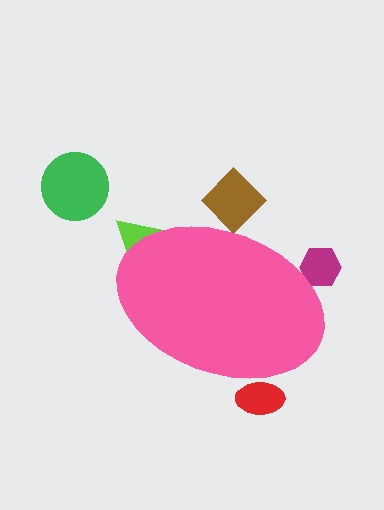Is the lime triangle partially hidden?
Yes, the lime triangle is partially hidden behind the pink ellipse.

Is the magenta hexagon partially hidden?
Yes, the magenta hexagon is partially hidden behind the pink ellipse.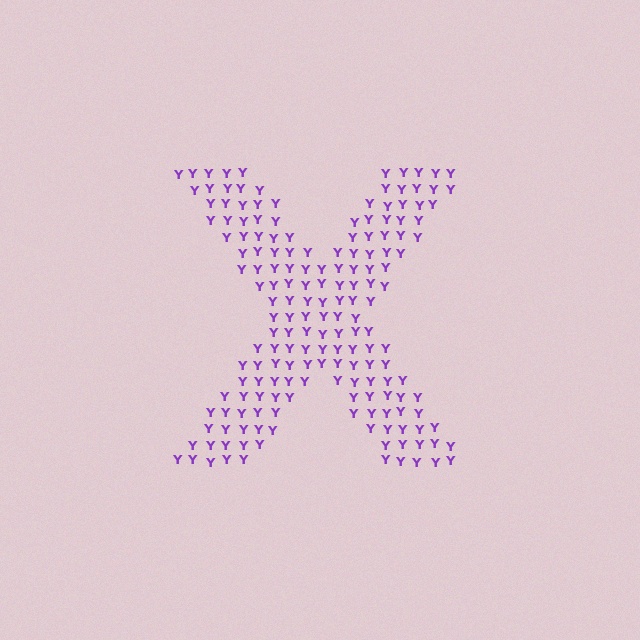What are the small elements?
The small elements are letter Y's.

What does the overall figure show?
The overall figure shows the letter X.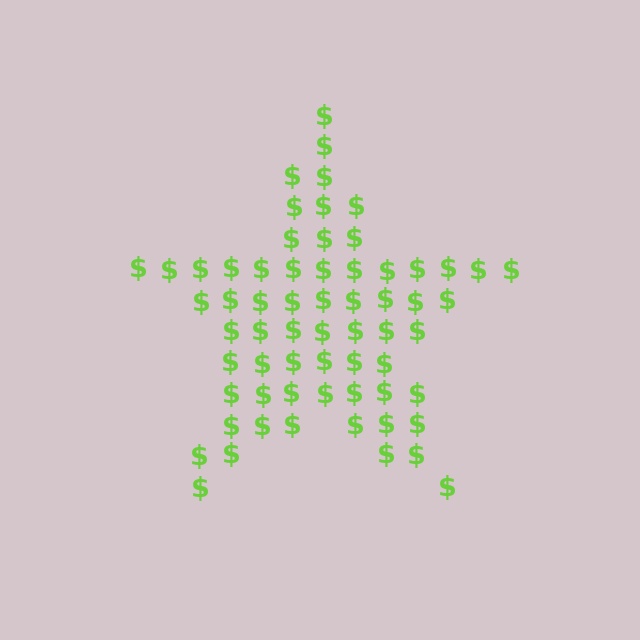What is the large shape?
The large shape is a star.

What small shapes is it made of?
It is made of small dollar signs.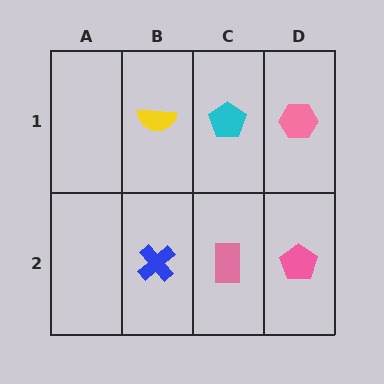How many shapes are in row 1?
3 shapes.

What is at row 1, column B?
A yellow semicircle.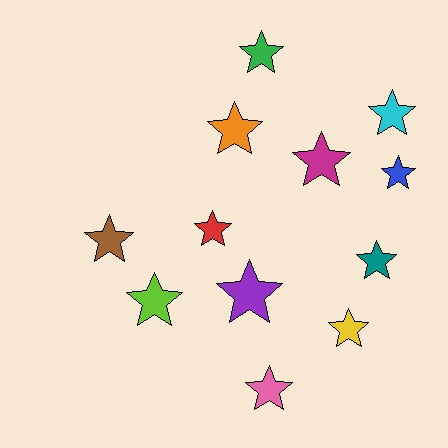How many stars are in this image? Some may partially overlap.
There are 12 stars.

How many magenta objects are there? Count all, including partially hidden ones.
There is 1 magenta object.